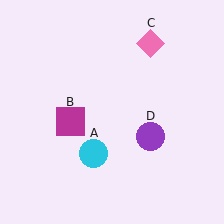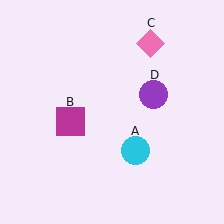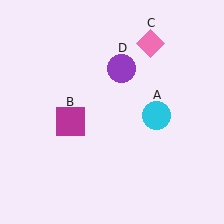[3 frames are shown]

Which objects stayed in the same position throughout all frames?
Magenta square (object B) and pink diamond (object C) remained stationary.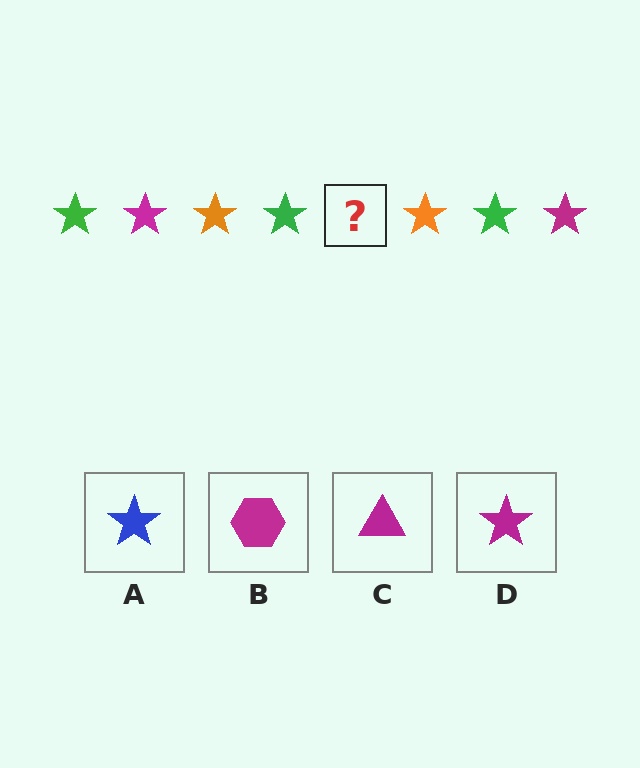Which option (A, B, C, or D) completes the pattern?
D.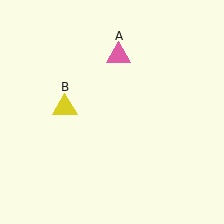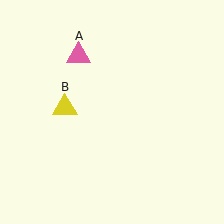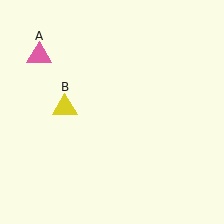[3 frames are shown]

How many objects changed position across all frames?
1 object changed position: pink triangle (object A).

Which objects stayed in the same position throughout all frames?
Yellow triangle (object B) remained stationary.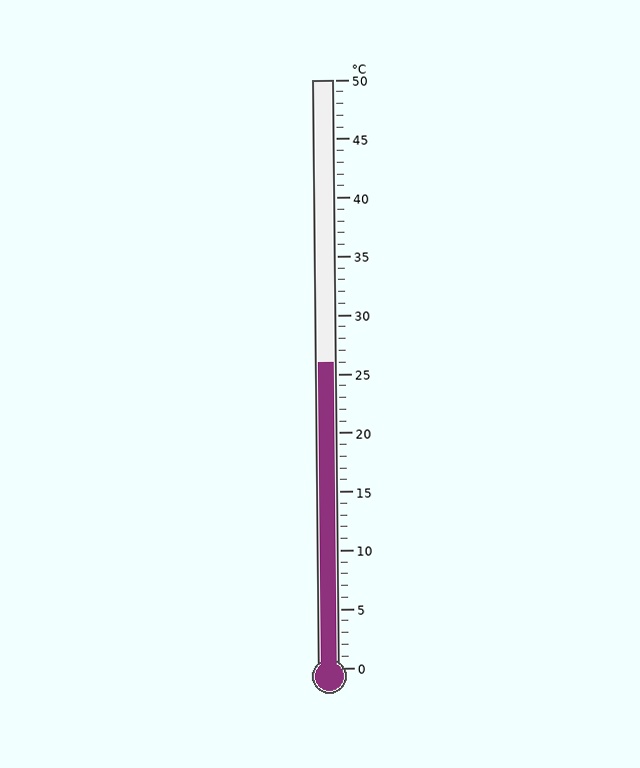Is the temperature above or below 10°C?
The temperature is above 10°C.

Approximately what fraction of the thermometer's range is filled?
The thermometer is filled to approximately 50% of its range.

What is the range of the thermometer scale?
The thermometer scale ranges from 0°C to 50°C.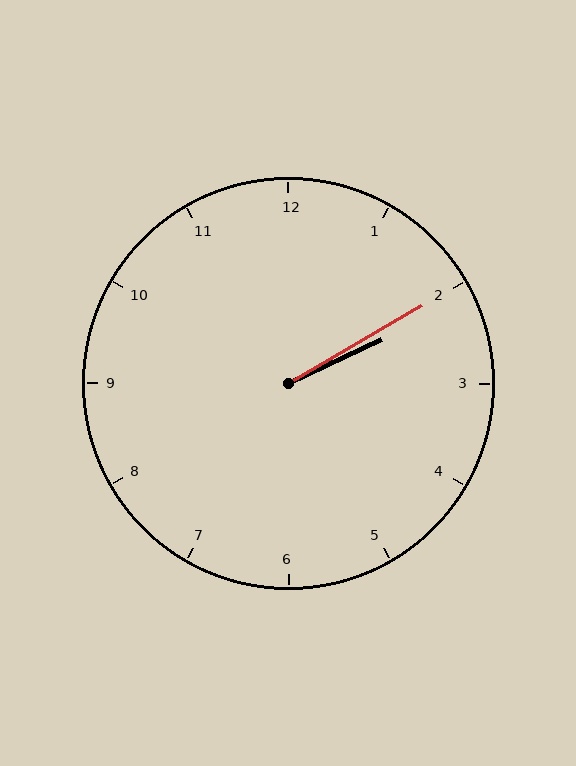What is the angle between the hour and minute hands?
Approximately 5 degrees.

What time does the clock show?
2:10.